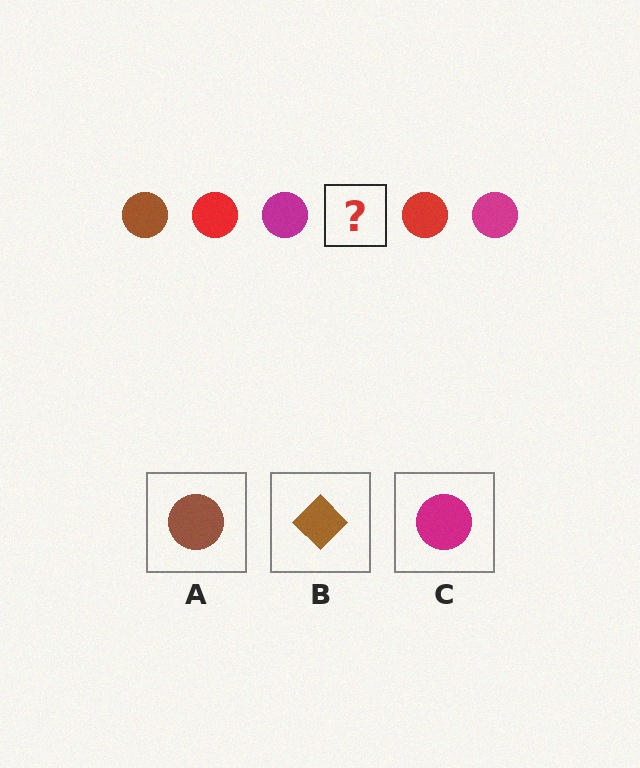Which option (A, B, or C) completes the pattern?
A.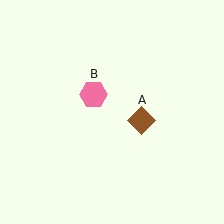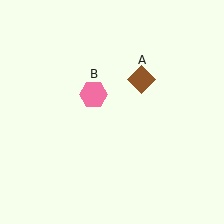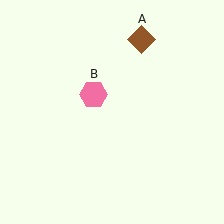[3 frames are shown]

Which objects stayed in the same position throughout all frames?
Pink hexagon (object B) remained stationary.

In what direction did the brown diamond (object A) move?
The brown diamond (object A) moved up.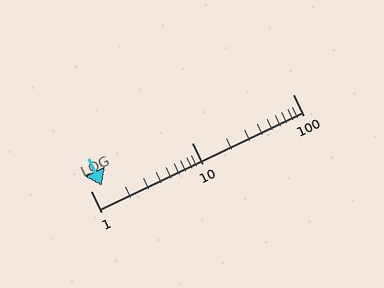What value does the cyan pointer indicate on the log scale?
The pointer indicates approximately 1.3.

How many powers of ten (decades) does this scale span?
The scale spans 2 decades, from 1 to 100.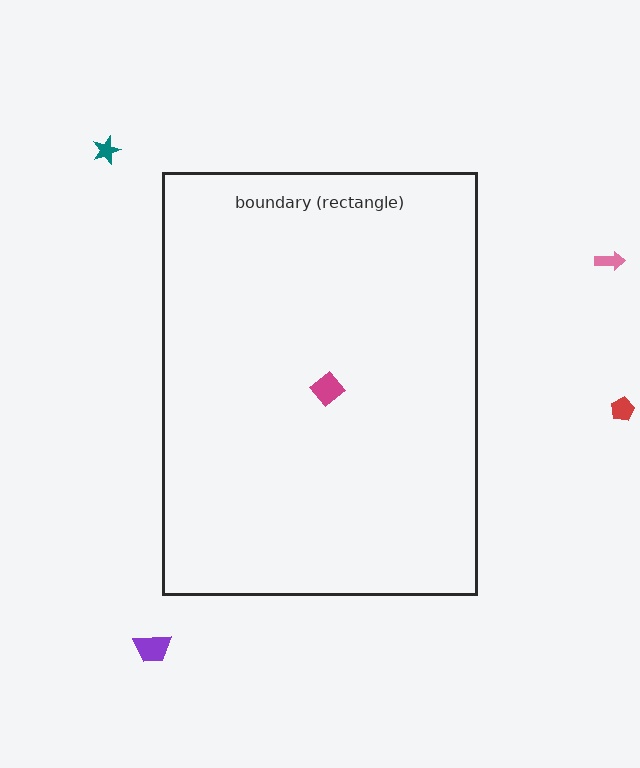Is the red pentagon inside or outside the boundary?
Outside.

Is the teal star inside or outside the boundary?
Outside.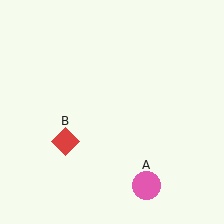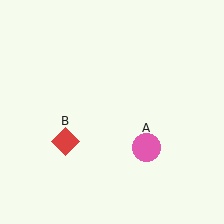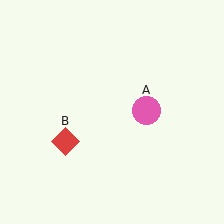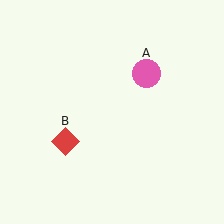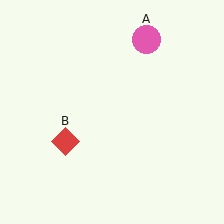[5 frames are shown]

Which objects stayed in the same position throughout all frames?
Red diamond (object B) remained stationary.